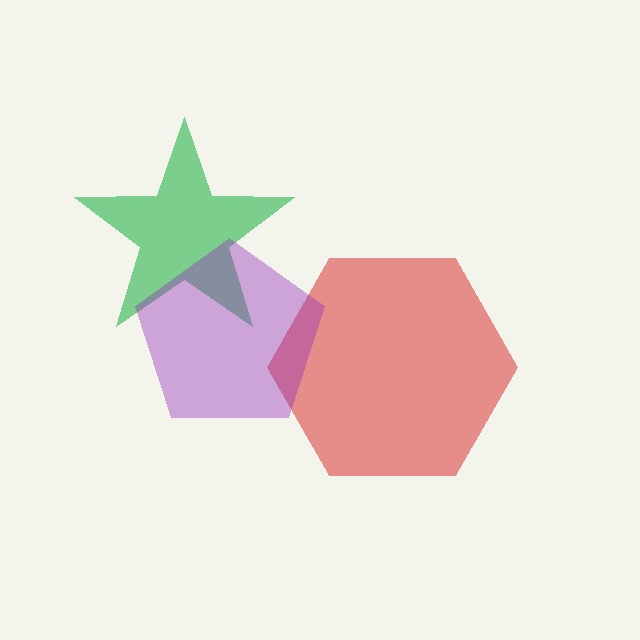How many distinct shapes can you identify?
There are 3 distinct shapes: a green star, a red hexagon, a purple pentagon.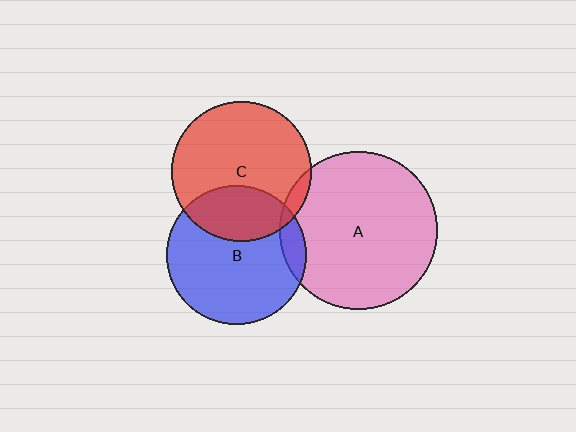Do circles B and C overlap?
Yes.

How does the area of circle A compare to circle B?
Approximately 1.3 times.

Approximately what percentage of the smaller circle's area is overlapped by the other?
Approximately 30%.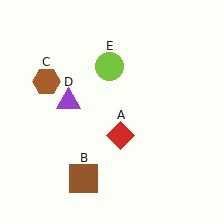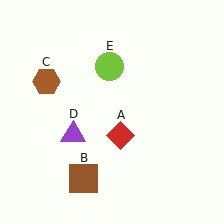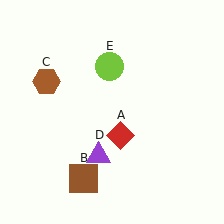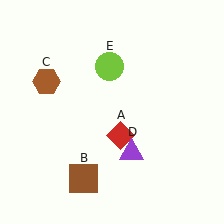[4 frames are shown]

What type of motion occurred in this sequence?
The purple triangle (object D) rotated counterclockwise around the center of the scene.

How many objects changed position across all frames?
1 object changed position: purple triangle (object D).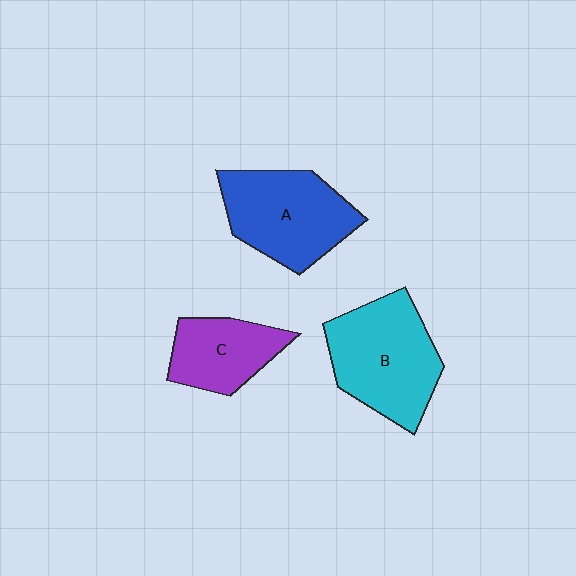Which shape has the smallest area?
Shape C (purple).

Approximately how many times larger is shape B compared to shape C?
Approximately 1.6 times.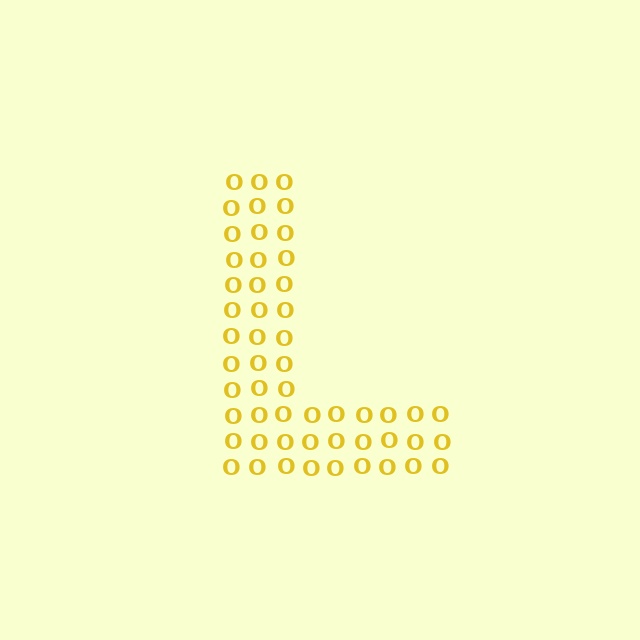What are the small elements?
The small elements are letter O's.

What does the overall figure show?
The overall figure shows the letter L.